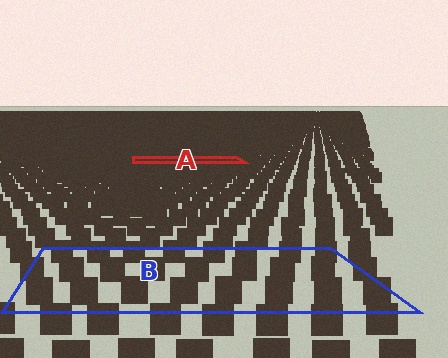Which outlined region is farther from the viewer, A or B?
Region A is farther from the viewer — the texture elements inside it appear smaller and more densely packed.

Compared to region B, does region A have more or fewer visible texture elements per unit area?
Region A has more texture elements per unit area — they are packed more densely because it is farther away.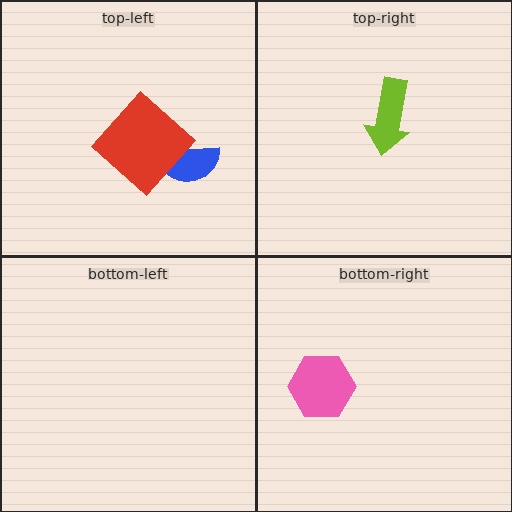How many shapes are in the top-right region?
1.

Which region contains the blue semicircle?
The top-left region.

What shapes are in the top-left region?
The blue semicircle, the red diamond.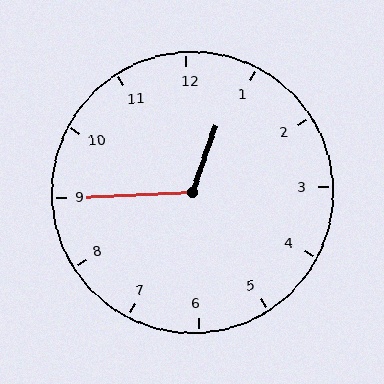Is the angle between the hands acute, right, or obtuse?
It is obtuse.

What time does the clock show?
12:45.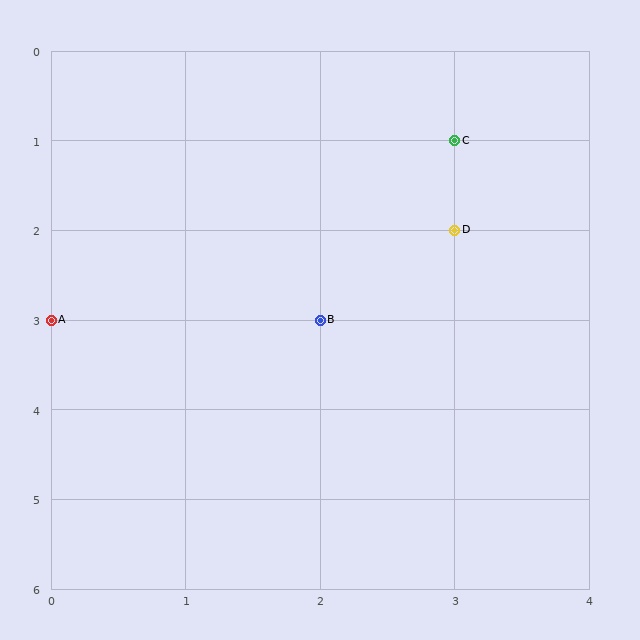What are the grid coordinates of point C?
Point C is at grid coordinates (3, 1).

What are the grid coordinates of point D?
Point D is at grid coordinates (3, 2).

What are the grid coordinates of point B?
Point B is at grid coordinates (2, 3).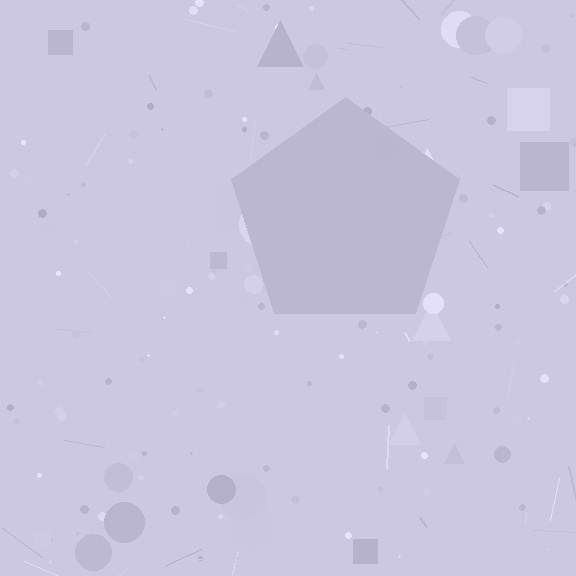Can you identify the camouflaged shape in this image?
The camouflaged shape is a pentagon.